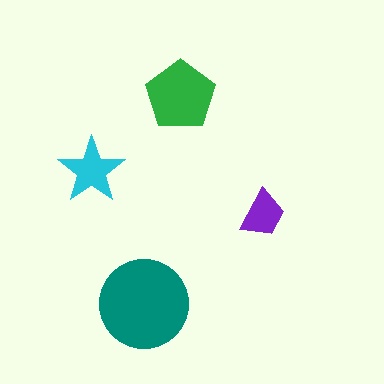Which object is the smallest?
The purple trapezoid.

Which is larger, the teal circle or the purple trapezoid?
The teal circle.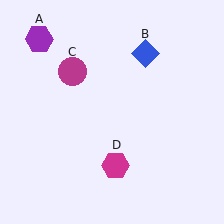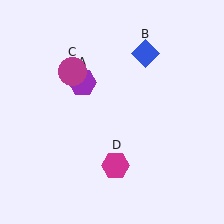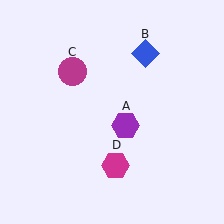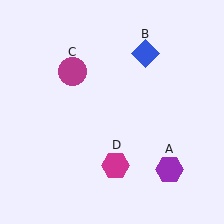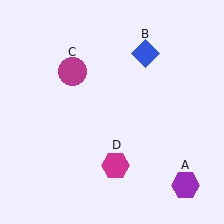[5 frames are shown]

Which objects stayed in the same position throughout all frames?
Blue diamond (object B) and magenta circle (object C) and magenta hexagon (object D) remained stationary.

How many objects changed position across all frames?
1 object changed position: purple hexagon (object A).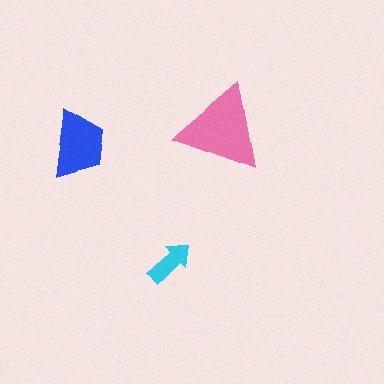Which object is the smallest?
The cyan arrow.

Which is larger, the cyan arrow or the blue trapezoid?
The blue trapezoid.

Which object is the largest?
The pink triangle.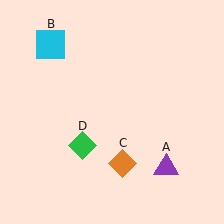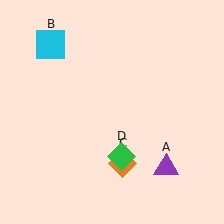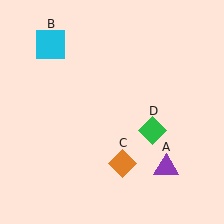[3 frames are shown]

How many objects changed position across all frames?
1 object changed position: green diamond (object D).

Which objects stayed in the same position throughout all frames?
Purple triangle (object A) and cyan square (object B) and orange diamond (object C) remained stationary.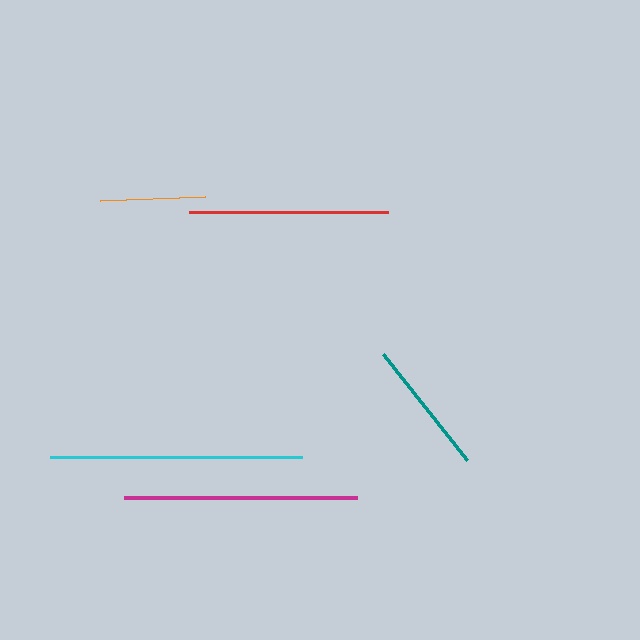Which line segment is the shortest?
The orange line is the shortest at approximately 104 pixels.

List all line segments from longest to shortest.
From longest to shortest: cyan, magenta, red, teal, orange.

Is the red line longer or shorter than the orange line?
The red line is longer than the orange line.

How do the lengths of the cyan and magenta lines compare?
The cyan and magenta lines are approximately the same length.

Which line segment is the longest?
The cyan line is the longest at approximately 252 pixels.